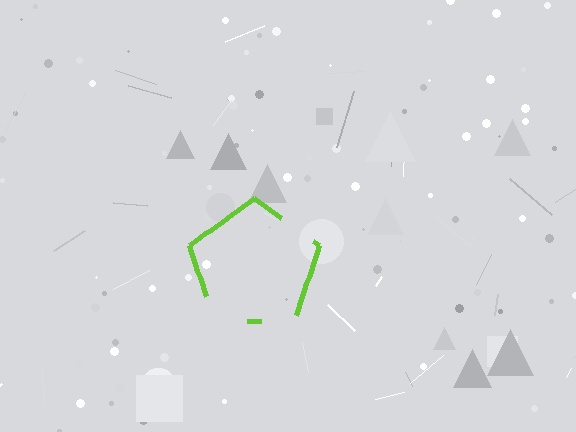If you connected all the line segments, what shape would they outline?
They would outline a pentagon.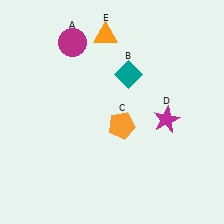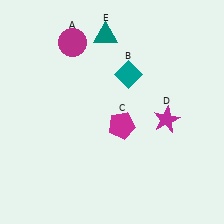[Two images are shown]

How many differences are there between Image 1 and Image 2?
There are 2 differences between the two images.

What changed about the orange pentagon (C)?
In Image 1, C is orange. In Image 2, it changed to magenta.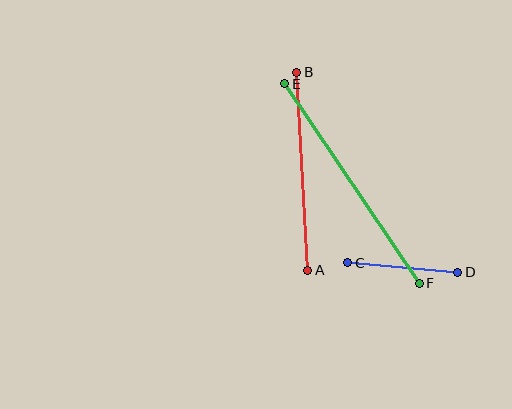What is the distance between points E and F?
The distance is approximately 240 pixels.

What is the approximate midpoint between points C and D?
The midpoint is at approximately (403, 267) pixels.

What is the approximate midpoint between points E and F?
The midpoint is at approximately (352, 183) pixels.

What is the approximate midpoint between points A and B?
The midpoint is at approximately (302, 171) pixels.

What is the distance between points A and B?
The distance is approximately 198 pixels.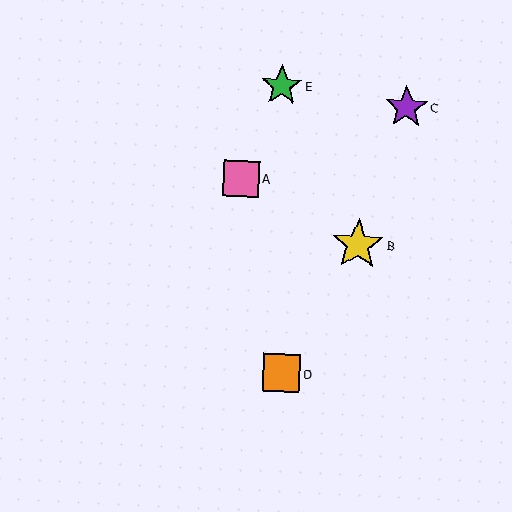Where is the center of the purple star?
The center of the purple star is at (406, 107).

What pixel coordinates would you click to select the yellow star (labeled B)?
Click at (358, 245) to select the yellow star B.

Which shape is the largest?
The yellow star (labeled B) is the largest.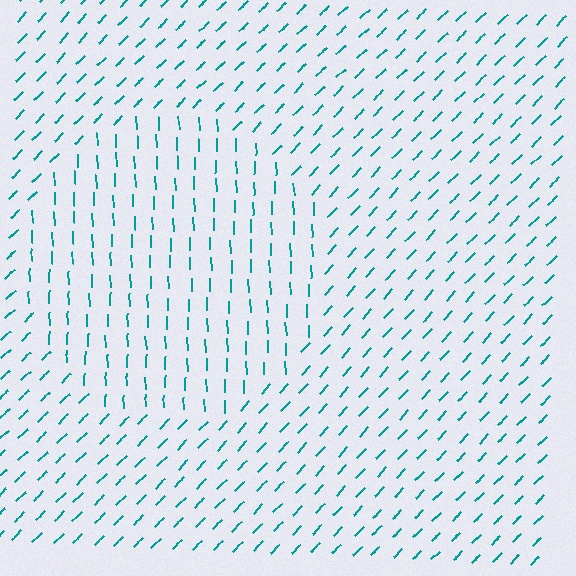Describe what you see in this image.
The image is filled with small teal line segments. A circle region in the image has lines oriented differently from the surrounding lines, creating a visible texture boundary.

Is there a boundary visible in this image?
Yes, there is a texture boundary formed by a change in line orientation.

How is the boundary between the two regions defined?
The boundary is defined purely by a change in line orientation (approximately 45 degrees difference). All lines are the same color and thickness.